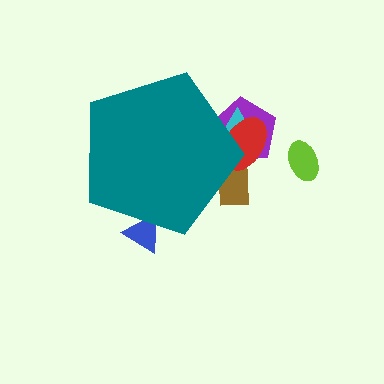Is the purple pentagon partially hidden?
Yes, the purple pentagon is partially hidden behind the teal pentagon.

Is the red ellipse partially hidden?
Yes, the red ellipse is partially hidden behind the teal pentagon.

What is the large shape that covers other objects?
A teal pentagon.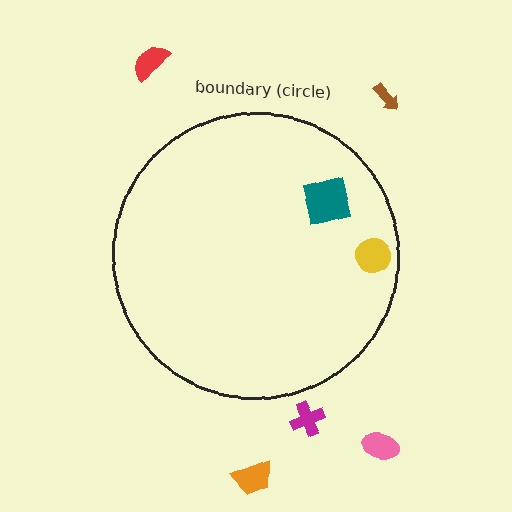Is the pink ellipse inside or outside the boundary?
Outside.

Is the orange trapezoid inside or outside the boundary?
Outside.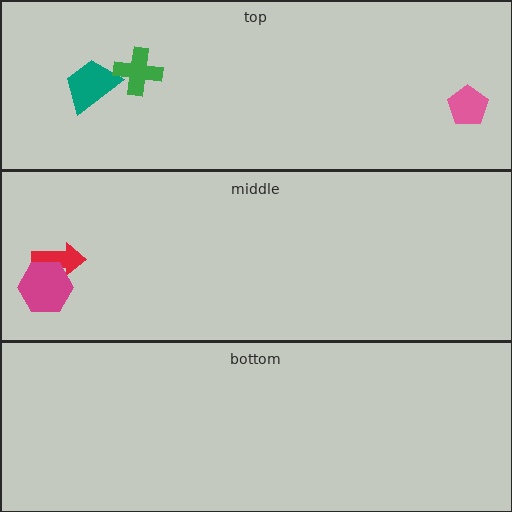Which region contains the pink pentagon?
The top region.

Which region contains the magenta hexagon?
The middle region.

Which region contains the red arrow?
The middle region.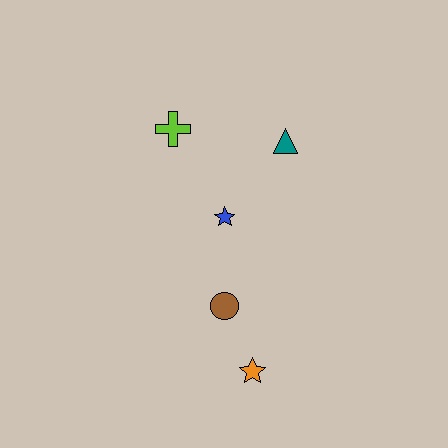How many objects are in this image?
There are 5 objects.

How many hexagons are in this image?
There are no hexagons.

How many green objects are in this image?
There are no green objects.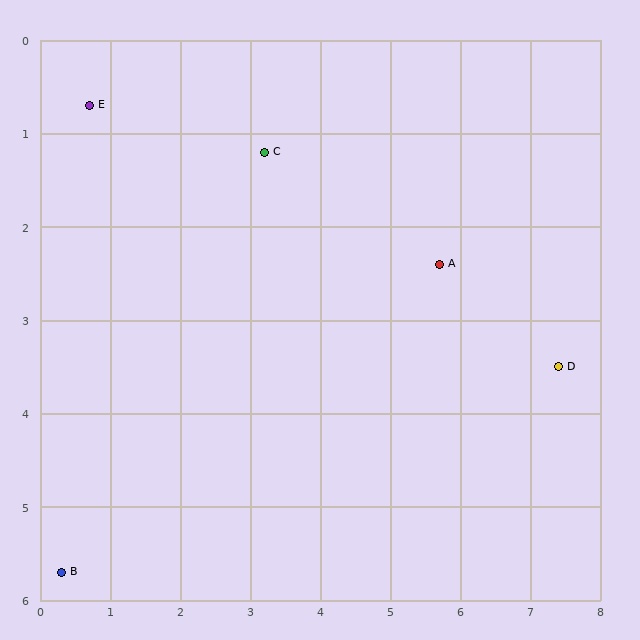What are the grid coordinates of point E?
Point E is at approximately (0.7, 0.7).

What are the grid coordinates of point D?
Point D is at approximately (7.4, 3.5).